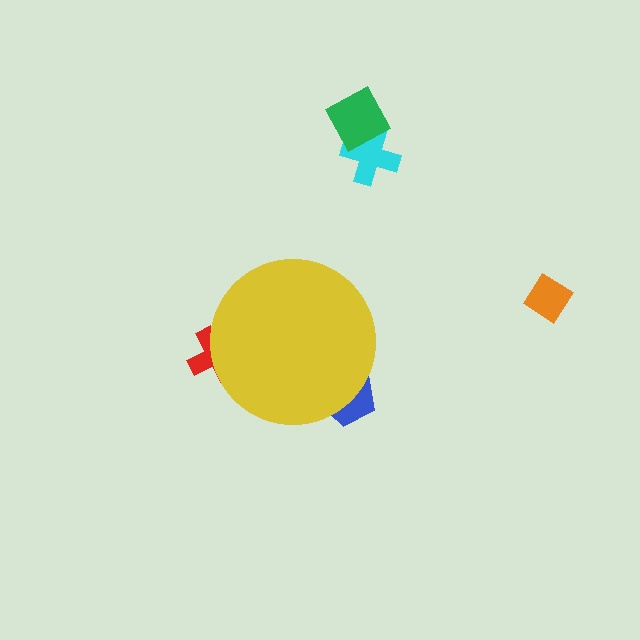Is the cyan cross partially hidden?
No, the cyan cross is fully visible.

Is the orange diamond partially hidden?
No, the orange diamond is fully visible.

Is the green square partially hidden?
No, the green square is fully visible.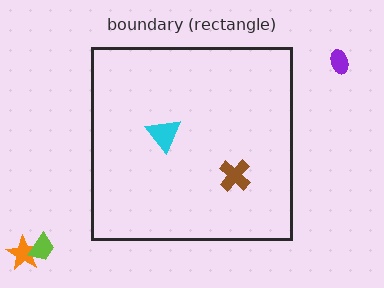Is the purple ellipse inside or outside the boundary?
Outside.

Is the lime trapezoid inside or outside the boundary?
Outside.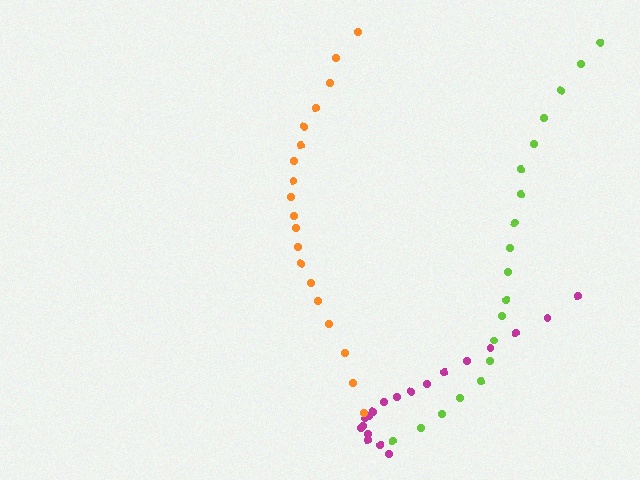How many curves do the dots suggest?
There are 3 distinct paths.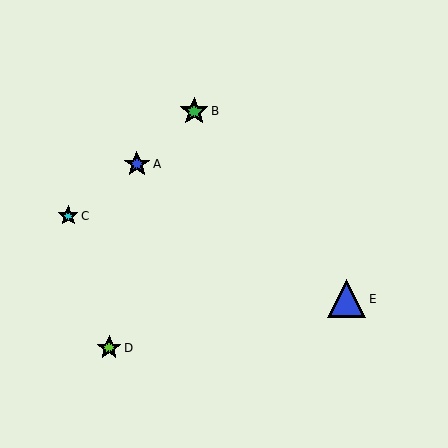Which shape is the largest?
The blue triangle (labeled E) is the largest.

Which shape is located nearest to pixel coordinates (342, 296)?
The blue triangle (labeled E) at (347, 299) is nearest to that location.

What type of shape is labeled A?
Shape A is a blue star.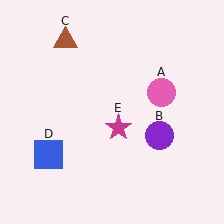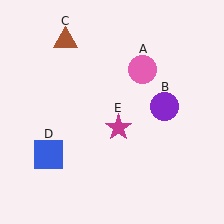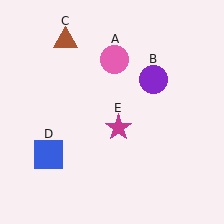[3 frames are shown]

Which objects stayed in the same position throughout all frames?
Brown triangle (object C) and blue square (object D) and magenta star (object E) remained stationary.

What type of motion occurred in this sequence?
The pink circle (object A), purple circle (object B) rotated counterclockwise around the center of the scene.